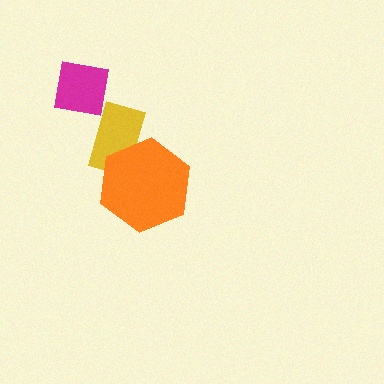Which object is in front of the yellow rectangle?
The orange hexagon is in front of the yellow rectangle.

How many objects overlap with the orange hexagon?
1 object overlaps with the orange hexagon.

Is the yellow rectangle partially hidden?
Yes, it is partially covered by another shape.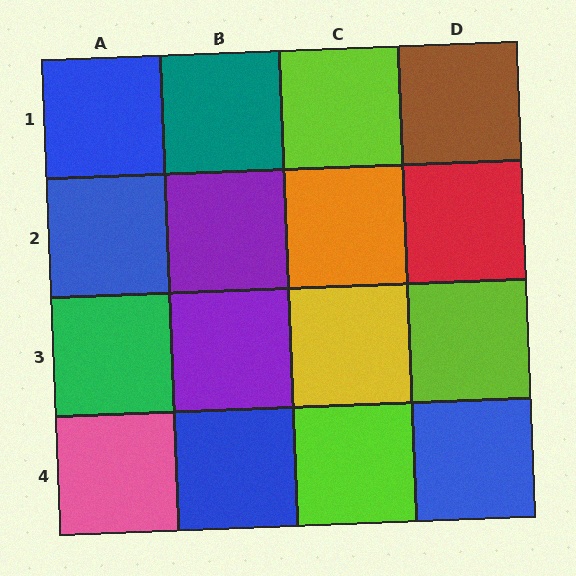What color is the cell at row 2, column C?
Orange.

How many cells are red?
1 cell is red.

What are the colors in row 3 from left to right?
Green, purple, yellow, lime.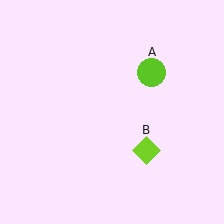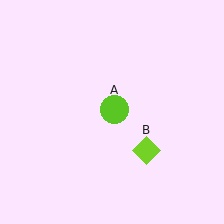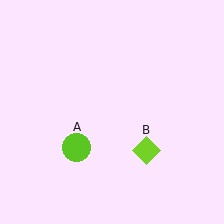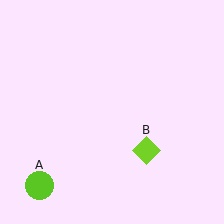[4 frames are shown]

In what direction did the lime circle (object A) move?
The lime circle (object A) moved down and to the left.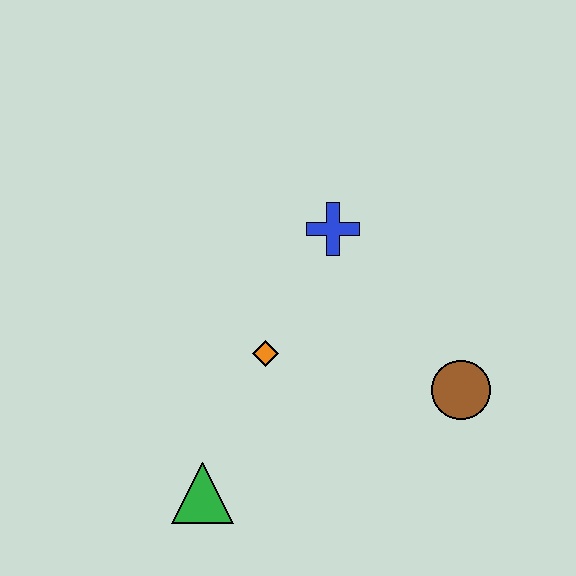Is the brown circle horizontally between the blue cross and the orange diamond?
No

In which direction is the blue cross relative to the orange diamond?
The blue cross is above the orange diamond.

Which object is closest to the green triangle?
The orange diamond is closest to the green triangle.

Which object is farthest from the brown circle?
The green triangle is farthest from the brown circle.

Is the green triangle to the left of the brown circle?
Yes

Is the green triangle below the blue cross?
Yes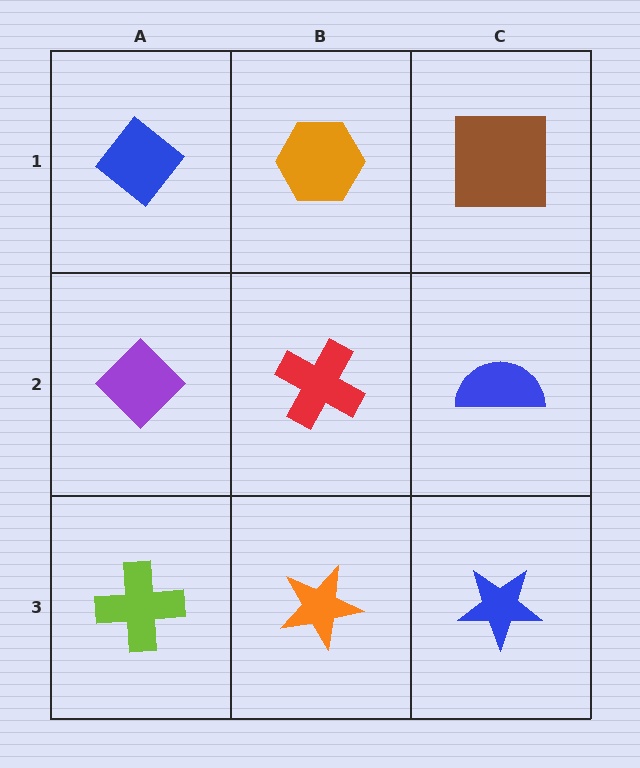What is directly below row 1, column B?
A red cross.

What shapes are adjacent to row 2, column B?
An orange hexagon (row 1, column B), an orange star (row 3, column B), a purple diamond (row 2, column A), a blue semicircle (row 2, column C).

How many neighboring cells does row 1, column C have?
2.